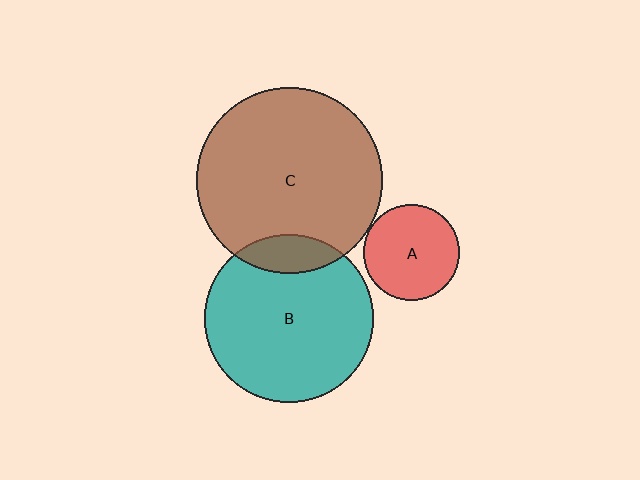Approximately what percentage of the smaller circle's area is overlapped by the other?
Approximately 15%.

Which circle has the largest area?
Circle C (brown).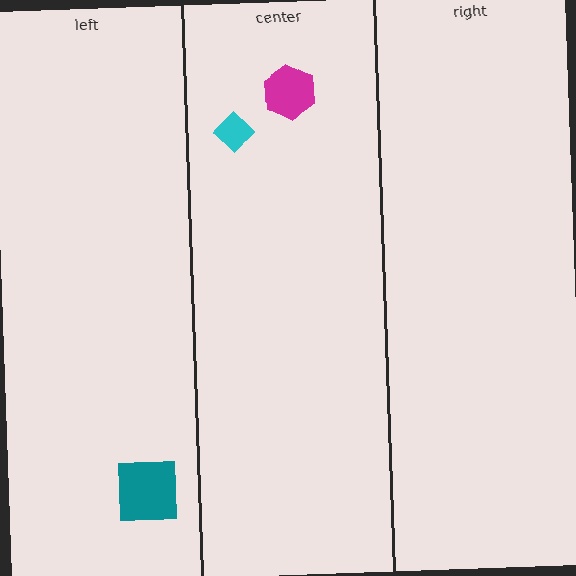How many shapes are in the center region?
2.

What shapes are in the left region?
The teal square.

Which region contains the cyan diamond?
The center region.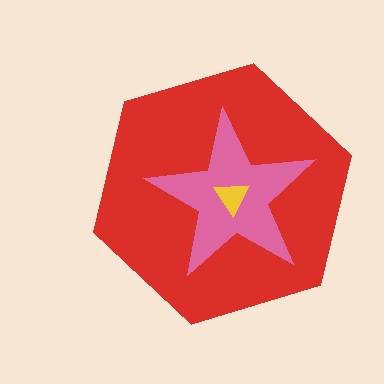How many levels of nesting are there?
3.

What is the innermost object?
The yellow triangle.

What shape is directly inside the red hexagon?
The pink star.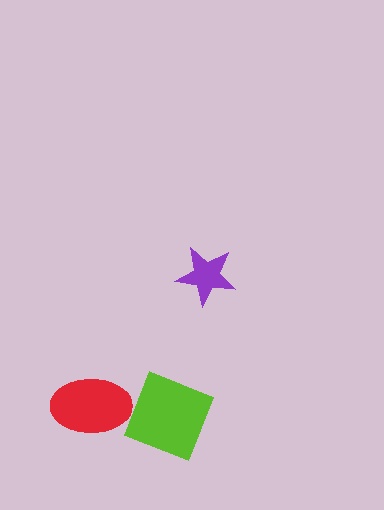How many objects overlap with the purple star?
0 objects overlap with the purple star.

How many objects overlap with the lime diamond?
1 object overlaps with the lime diamond.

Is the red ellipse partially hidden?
Yes, it is partially covered by another shape.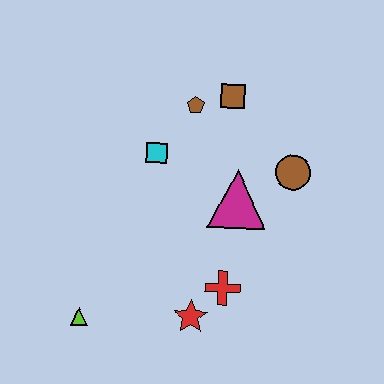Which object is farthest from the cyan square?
The lime triangle is farthest from the cyan square.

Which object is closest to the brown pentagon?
The brown square is closest to the brown pentagon.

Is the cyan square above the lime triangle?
Yes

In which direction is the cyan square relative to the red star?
The cyan square is above the red star.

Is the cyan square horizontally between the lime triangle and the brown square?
Yes